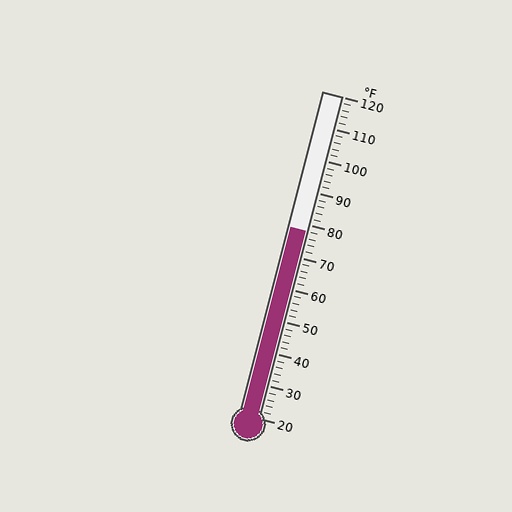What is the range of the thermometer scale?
The thermometer scale ranges from 20°F to 120°F.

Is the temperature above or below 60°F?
The temperature is above 60°F.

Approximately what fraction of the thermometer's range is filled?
The thermometer is filled to approximately 60% of its range.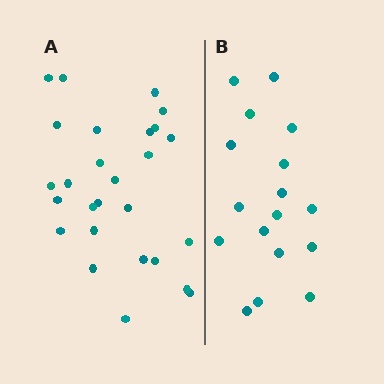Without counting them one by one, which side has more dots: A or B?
Region A (the left region) has more dots.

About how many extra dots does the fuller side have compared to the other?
Region A has roughly 10 or so more dots than region B.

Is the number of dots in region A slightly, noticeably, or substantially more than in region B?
Region A has substantially more. The ratio is roughly 1.6 to 1.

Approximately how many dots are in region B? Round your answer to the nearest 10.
About 20 dots. (The exact count is 17, which rounds to 20.)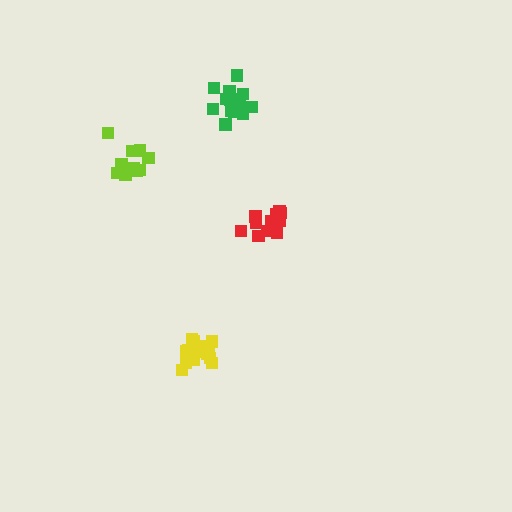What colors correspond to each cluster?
The clusters are colored: green, yellow, lime, red.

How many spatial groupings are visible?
There are 4 spatial groupings.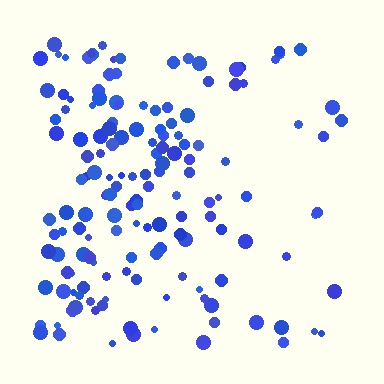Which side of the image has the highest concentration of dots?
The left.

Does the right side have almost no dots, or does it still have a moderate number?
Still a moderate number, just noticeably fewer than the left.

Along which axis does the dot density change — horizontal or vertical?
Horizontal.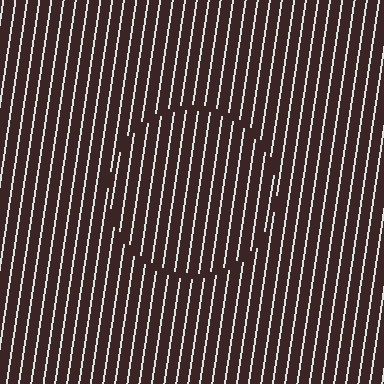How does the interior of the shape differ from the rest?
The interior of the shape contains the same grating, shifted by half a period — the contour is defined by the phase discontinuity where line-ends from the inner and outer gratings abut.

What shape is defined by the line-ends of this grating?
An illusory circle. The interior of the shape contains the same grating, shifted by half a period — the contour is defined by the phase discontinuity where line-ends from the inner and outer gratings abut.